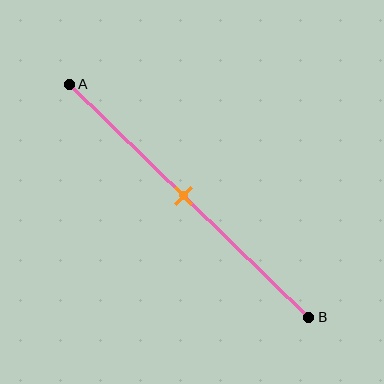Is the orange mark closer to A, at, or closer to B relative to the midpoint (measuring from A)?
The orange mark is approximately at the midpoint of segment AB.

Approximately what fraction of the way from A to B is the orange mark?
The orange mark is approximately 50% of the way from A to B.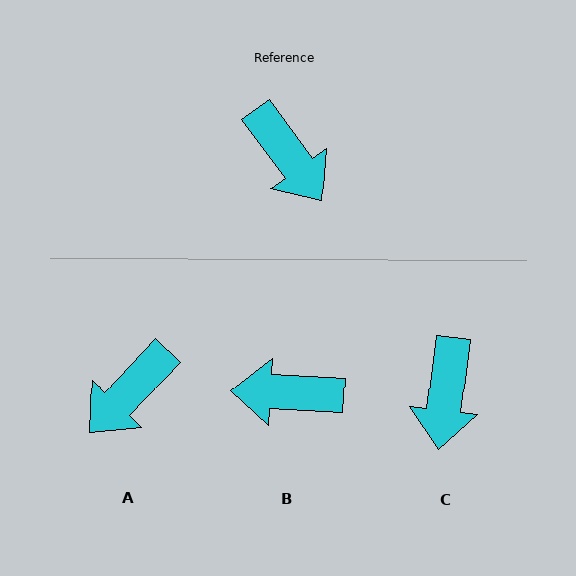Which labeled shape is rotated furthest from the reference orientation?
B, about 129 degrees away.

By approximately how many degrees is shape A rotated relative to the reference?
Approximately 80 degrees clockwise.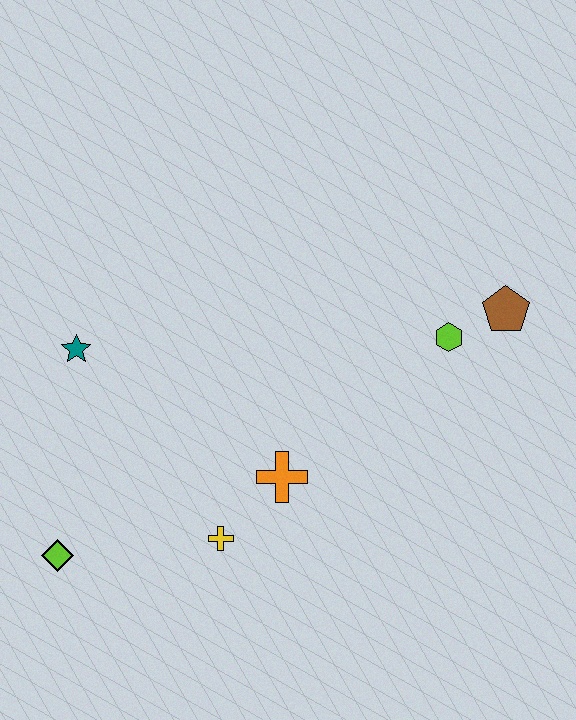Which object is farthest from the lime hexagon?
The lime diamond is farthest from the lime hexagon.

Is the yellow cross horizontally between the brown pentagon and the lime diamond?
Yes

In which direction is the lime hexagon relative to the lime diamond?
The lime hexagon is to the right of the lime diamond.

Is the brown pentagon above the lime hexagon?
Yes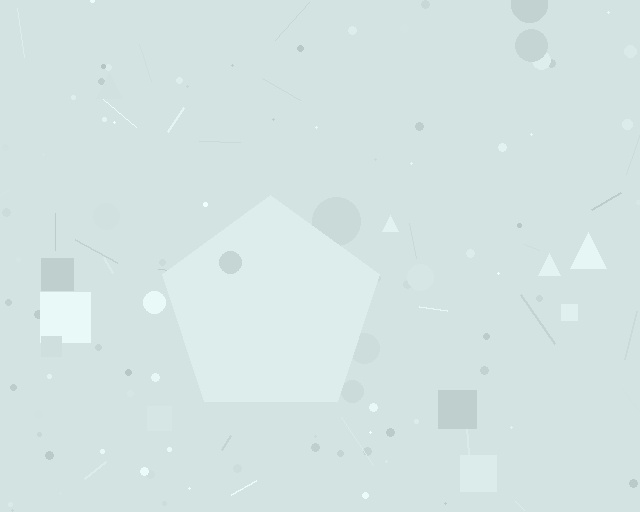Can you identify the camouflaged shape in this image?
The camouflaged shape is a pentagon.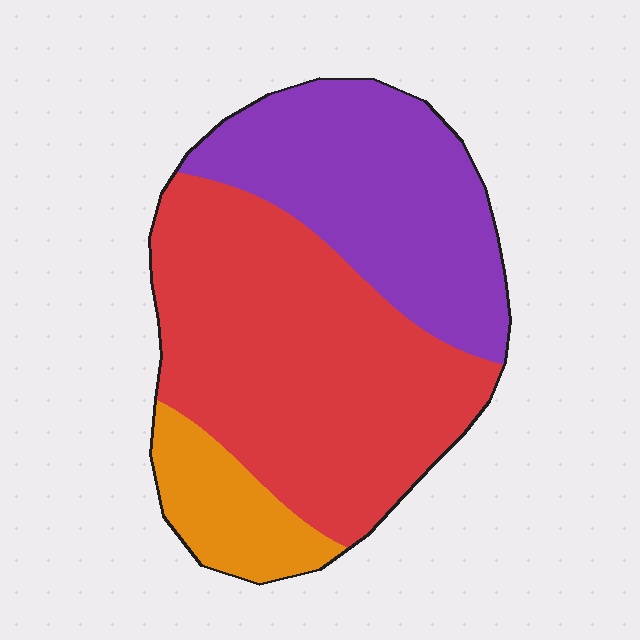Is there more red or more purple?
Red.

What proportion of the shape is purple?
Purple takes up about one third (1/3) of the shape.